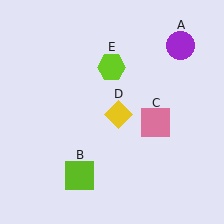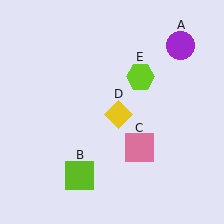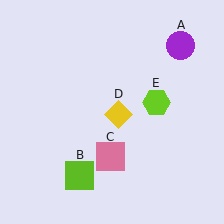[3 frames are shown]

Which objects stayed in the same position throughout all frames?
Purple circle (object A) and lime square (object B) and yellow diamond (object D) remained stationary.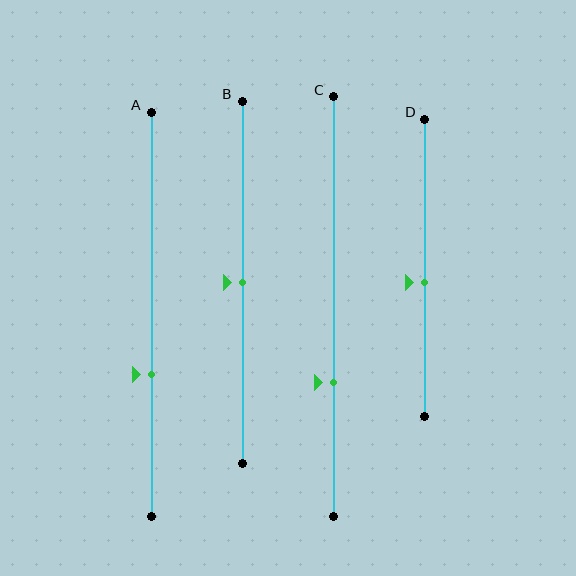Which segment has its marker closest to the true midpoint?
Segment B has its marker closest to the true midpoint.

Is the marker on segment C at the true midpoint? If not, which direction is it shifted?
No, the marker on segment C is shifted downward by about 18% of the segment length.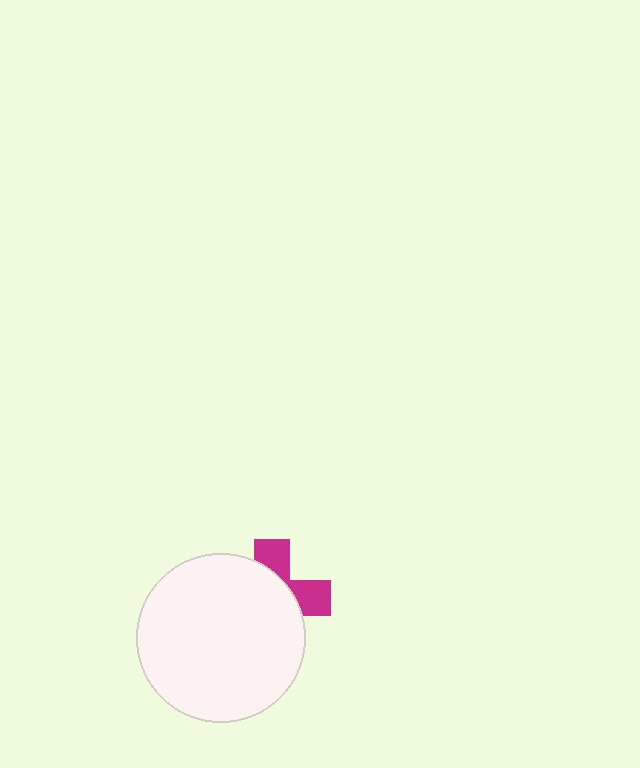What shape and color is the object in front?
The object in front is a white circle.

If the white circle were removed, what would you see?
You would see the complete magenta cross.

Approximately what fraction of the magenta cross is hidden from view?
Roughly 66% of the magenta cross is hidden behind the white circle.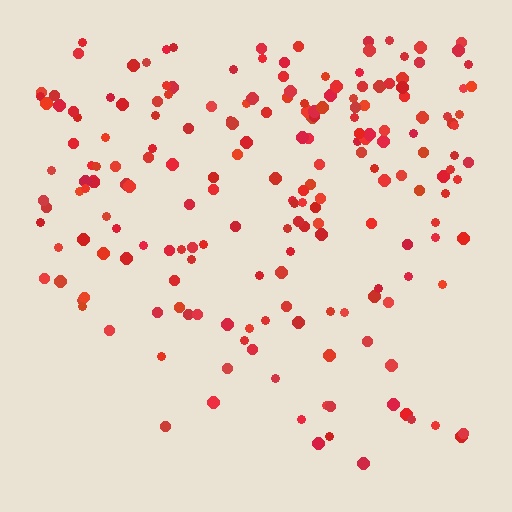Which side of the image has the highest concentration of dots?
The top.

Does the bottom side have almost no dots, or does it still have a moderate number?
Still a moderate number, just noticeably fewer than the top.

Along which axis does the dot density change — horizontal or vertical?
Vertical.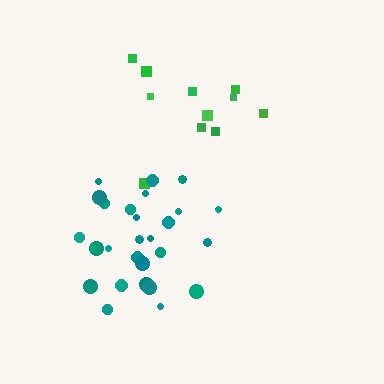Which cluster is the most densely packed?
Teal.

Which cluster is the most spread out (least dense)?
Green.